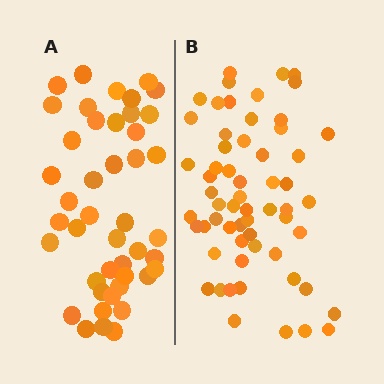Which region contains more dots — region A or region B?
Region B (the right region) has more dots.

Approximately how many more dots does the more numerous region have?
Region B has approximately 15 more dots than region A.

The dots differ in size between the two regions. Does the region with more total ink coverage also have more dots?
No. Region A has more total ink coverage because its dots are larger, but region B actually contains more individual dots. Total area can be misleading — the number of items is what matters here.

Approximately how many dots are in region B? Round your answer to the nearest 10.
About 60 dots.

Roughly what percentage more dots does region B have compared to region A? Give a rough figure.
About 35% more.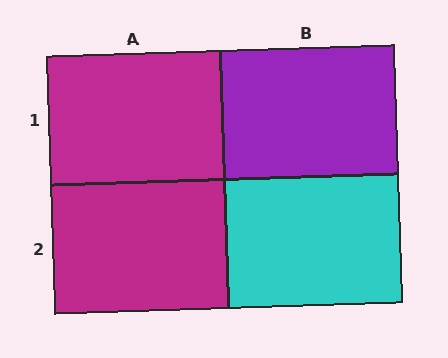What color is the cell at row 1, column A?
Magenta.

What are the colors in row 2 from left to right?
Magenta, cyan.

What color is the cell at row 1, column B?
Purple.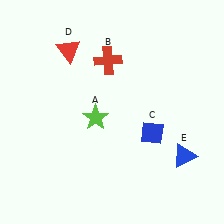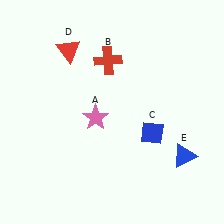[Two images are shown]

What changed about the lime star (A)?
In Image 1, A is lime. In Image 2, it changed to pink.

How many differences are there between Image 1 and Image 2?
There is 1 difference between the two images.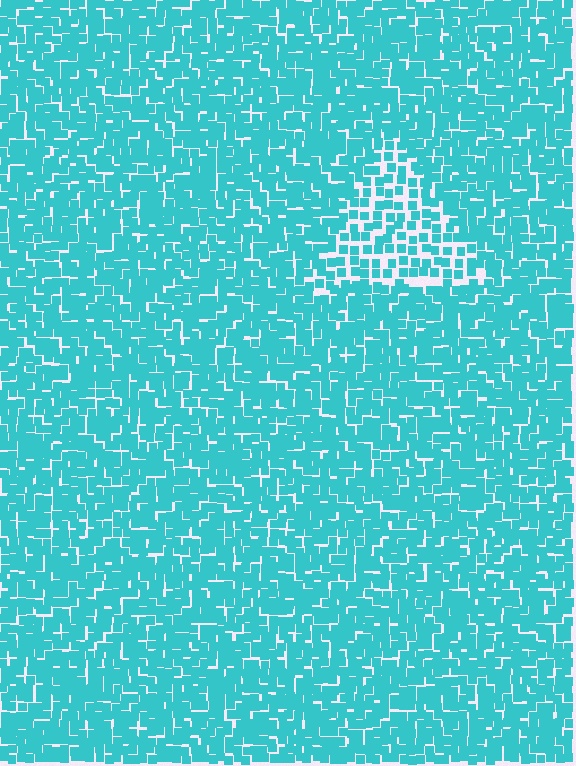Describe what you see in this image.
The image contains small cyan elements arranged at two different densities. A triangle-shaped region is visible where the elements are less densely packed than the surrounding area.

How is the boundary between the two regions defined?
The boundary is defined by a change in element density (approximately 1.8x ratio). All elements are the same color, size, and shape.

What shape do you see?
I see a triangle.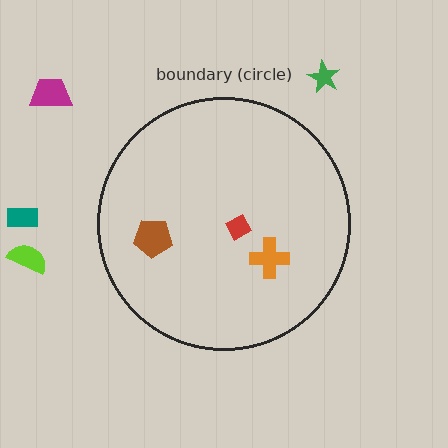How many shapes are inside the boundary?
3 inside, 4 outside.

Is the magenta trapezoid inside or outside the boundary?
Outside.